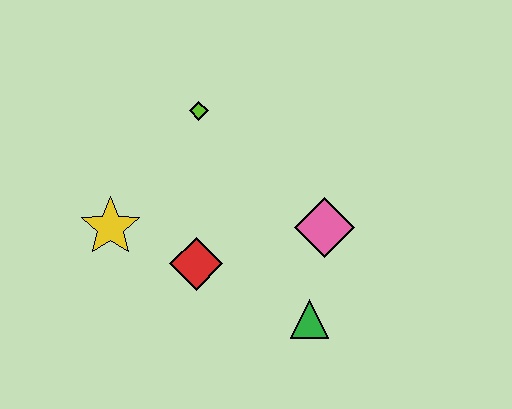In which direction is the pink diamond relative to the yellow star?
The pink diamond is to the right of the yellow star.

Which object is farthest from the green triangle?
The lime diamond is farthest from the green triangle.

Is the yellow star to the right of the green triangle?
No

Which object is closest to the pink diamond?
The green triangle is closest to the pink diamond.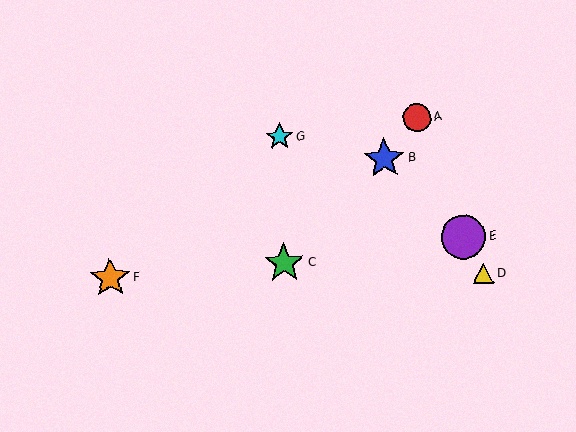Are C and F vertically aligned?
No, C is at x≈284 and F is at x≈110.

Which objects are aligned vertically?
Objects C, G are aligned vertically.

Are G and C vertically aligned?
Yes, both are at x≈280.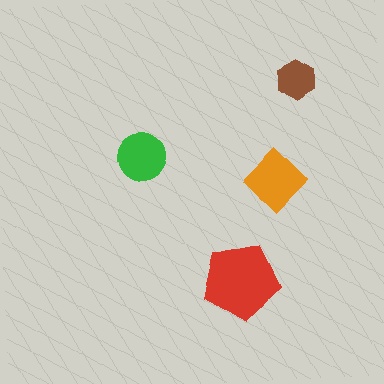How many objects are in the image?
There are 4 objects in the image.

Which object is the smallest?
The brown hexagon.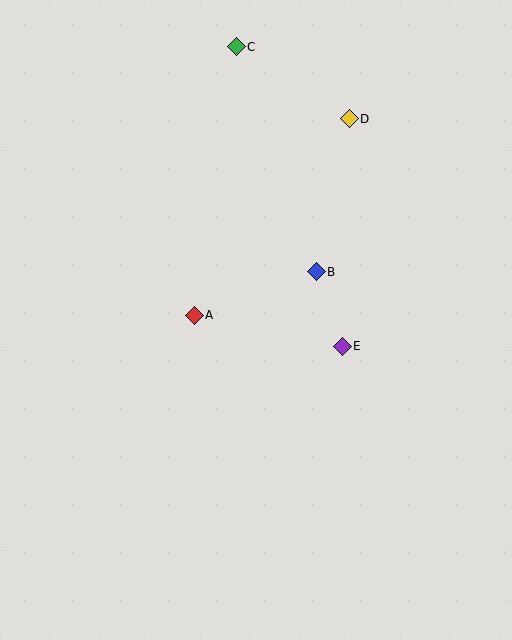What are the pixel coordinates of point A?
Point A is at (194, 315).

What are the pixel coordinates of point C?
Point C is at (236, 47).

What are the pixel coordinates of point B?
Point B is at (316, 272).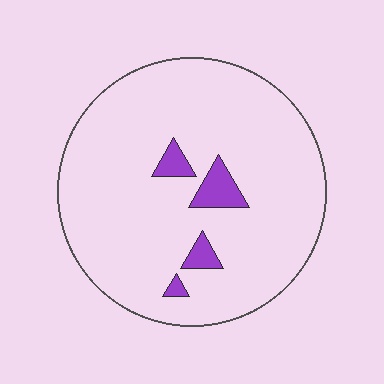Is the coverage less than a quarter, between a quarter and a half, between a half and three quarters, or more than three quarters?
Less than a quarter.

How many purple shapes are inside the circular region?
4.